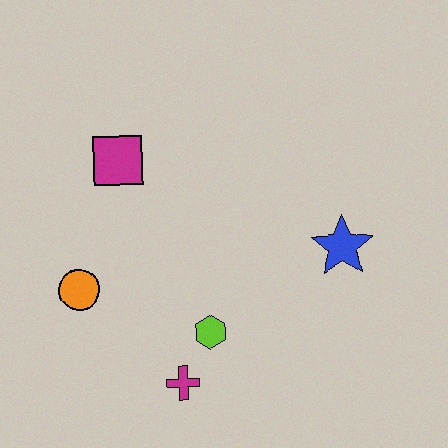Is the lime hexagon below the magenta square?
Yes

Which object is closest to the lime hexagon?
The magenta cross is closest to the lime hexagon.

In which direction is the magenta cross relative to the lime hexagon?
The magenta cross is below the lime hexagon.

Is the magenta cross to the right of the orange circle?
Yes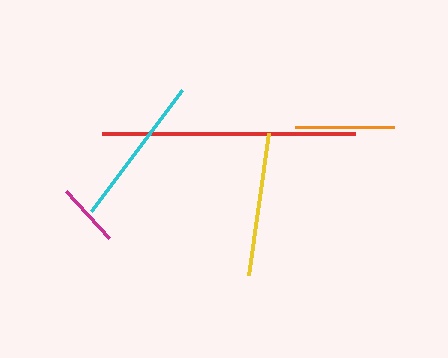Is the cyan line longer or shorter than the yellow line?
The cyan line is longer than the yellow line.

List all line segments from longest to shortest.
From longest to shortest: red, cyan, yellow, orange, magenta.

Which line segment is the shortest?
The magenta line is the shortest at approximately 64 pixels.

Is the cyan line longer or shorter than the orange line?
The cyan line is longer than the orange line.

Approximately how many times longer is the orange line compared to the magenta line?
The orange line is approximately 1.6 times the length of the magenta line.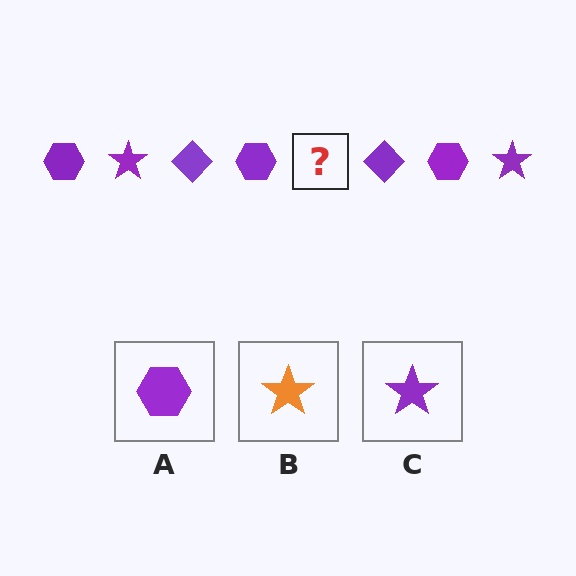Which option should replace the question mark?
Option C.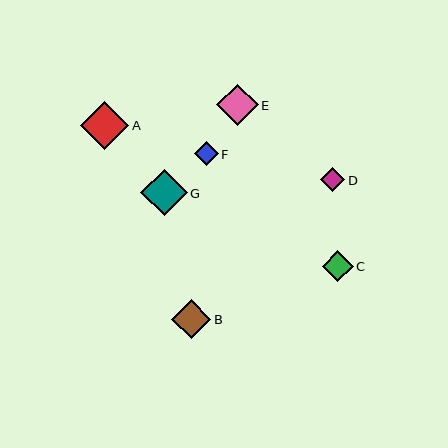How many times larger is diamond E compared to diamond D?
Diamond E is approximately 1.7 times the size of diamond D.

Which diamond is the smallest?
Diamond D is the smallest with a size of approximately 24 pixels.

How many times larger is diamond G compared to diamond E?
Diamond G is approximately 1.1 times the size of diamond E.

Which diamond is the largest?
Diamond A is the largest with a size of approximately 48 pixels.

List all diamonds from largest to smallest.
From largest to smallest: A, G, E, B, C, F, D.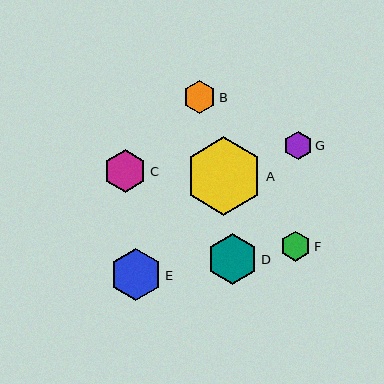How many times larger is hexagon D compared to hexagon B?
Hexagon D is approximately 1.6 times the size of hexagon B.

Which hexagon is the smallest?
Hexagon G is the smallest with a size of approximately 29 pixels.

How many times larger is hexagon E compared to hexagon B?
Hexagon E is approximately 1.6 times the size of hexagon B.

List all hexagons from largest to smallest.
From largest to smallest: A, E, D, C, B, F, G.